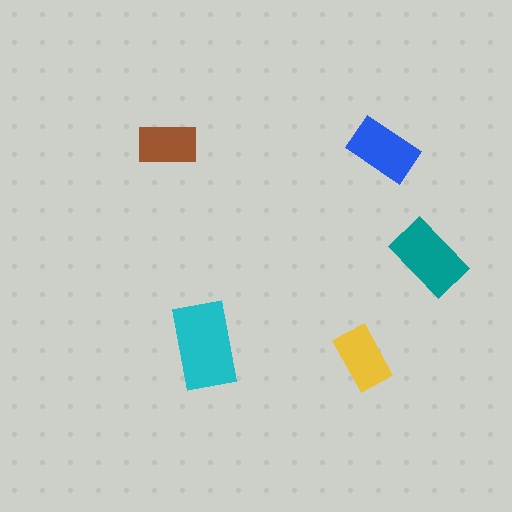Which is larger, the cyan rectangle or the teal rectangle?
The cyan one.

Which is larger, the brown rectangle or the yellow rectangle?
The yellow one.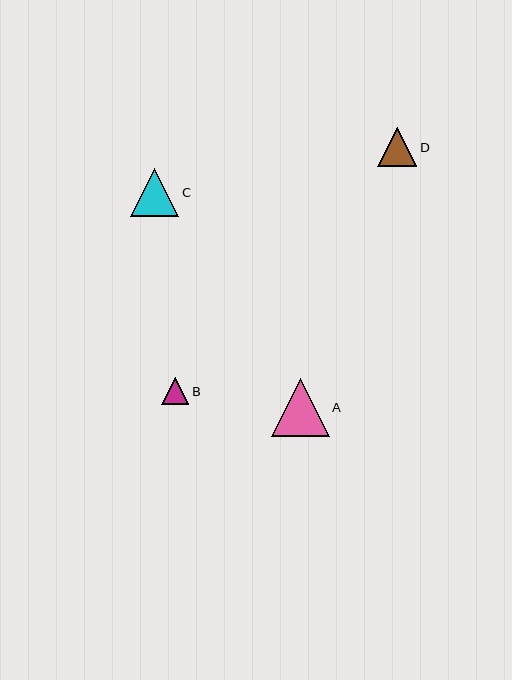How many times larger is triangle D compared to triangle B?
Triangle D is approximately 1.4 times the size of triangle B.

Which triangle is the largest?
Triangle A is the largest with a size of approximately 58 pixels.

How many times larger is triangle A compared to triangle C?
Triangle A is approximately 1.2 times the size of triangle C.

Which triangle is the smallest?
Triangle B is the smallest with a size of approximately 27 pixels.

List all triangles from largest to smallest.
From largest to smallest: A, C, D, B.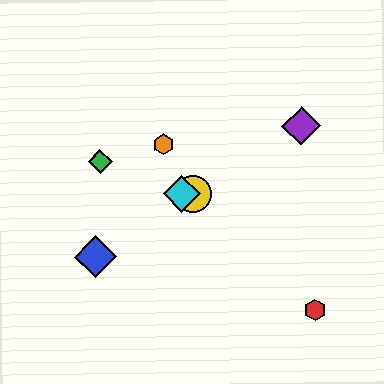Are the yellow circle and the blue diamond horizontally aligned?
No, the yellow circle is at y≈194 and the blue diamond is at y≈257.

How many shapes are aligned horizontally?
2 shapes (the yellow circle, the cyan diamond) are aligned horizontally.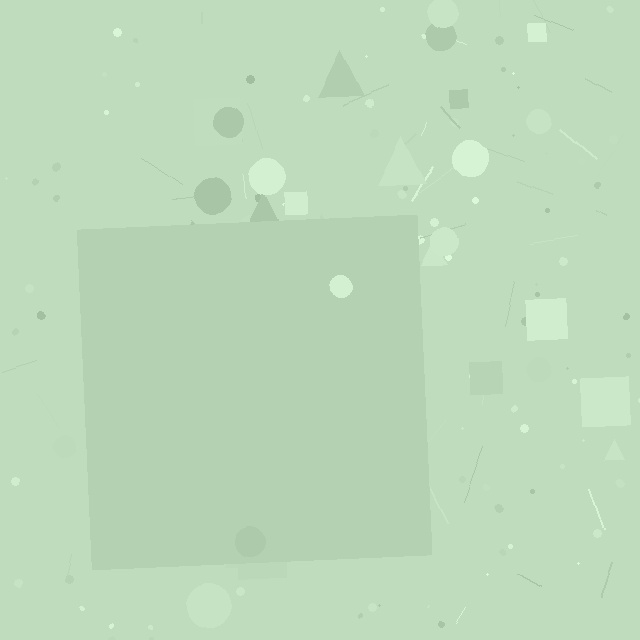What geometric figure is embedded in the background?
A square is embedded in the background.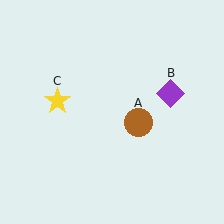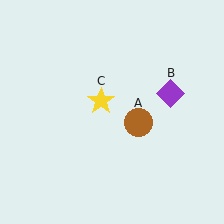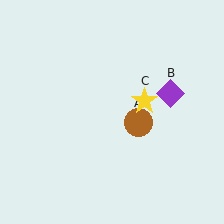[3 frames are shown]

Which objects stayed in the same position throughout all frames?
Brown circle (object A) and purple diamond (object B) remained stationary.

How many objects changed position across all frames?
1 object changed position: yellow star (object C).